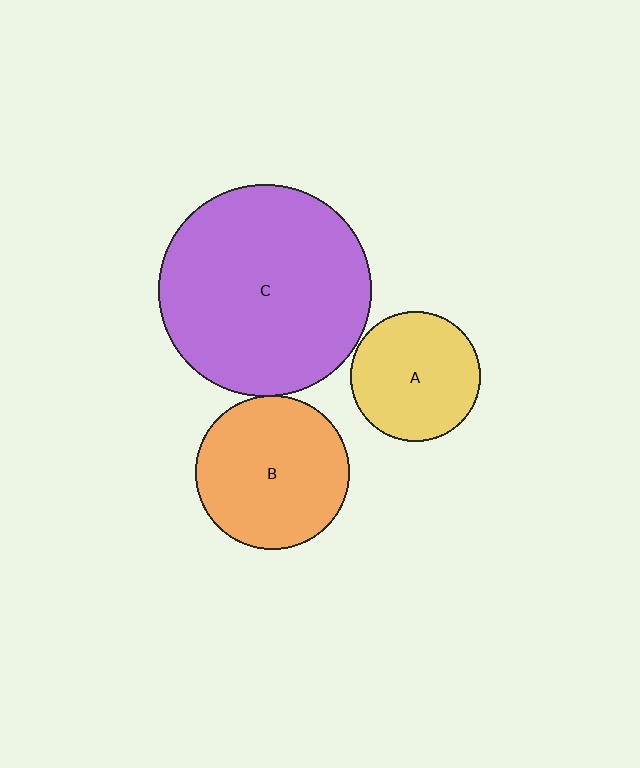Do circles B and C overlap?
Yes.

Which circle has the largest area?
Circle C (purple).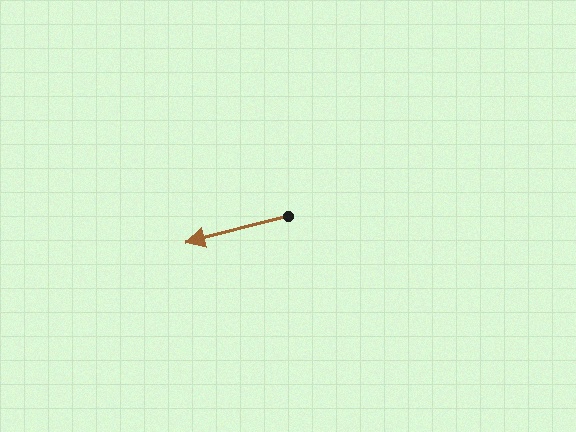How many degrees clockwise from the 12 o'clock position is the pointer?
Approximately 256 degrees.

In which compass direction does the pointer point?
West.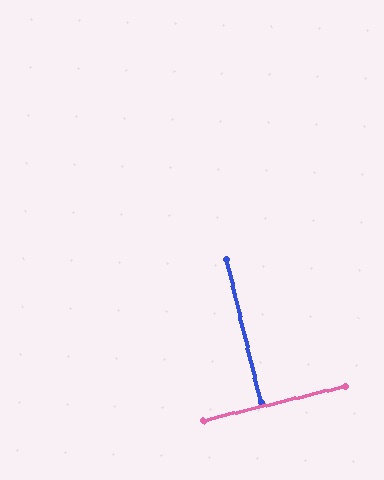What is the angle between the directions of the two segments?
Approximately 90 degrees.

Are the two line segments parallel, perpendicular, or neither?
Perpendicular — they meet at approximately 90°.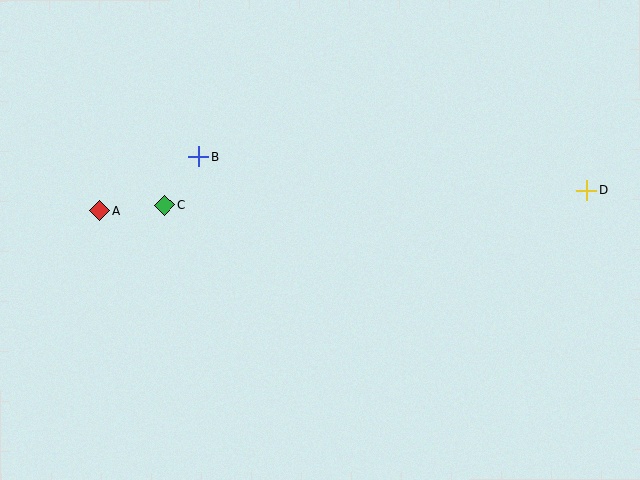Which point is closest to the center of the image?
Point B at (199, 157) is closest to the center.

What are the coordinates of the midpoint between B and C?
The midpoint between B and C is at (182, 181).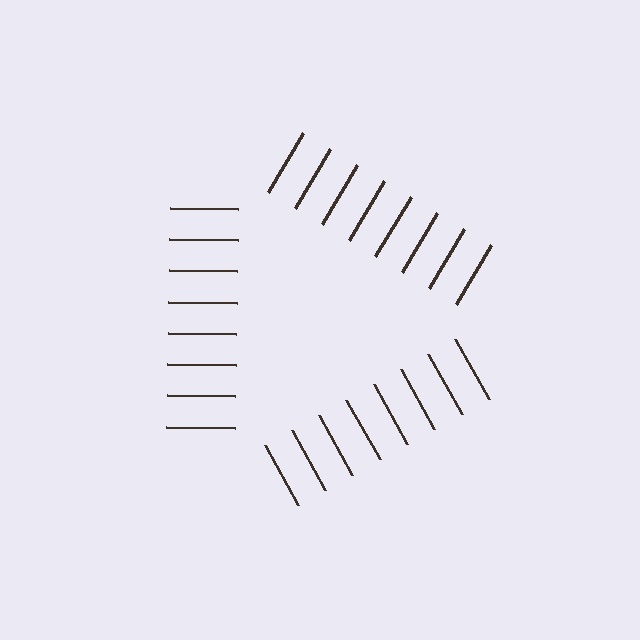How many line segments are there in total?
24 — 8 along each of the 3 edges.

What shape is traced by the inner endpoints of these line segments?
An illusory triangle — the line segments terminate on its edges but no continuous stroke is drawn.